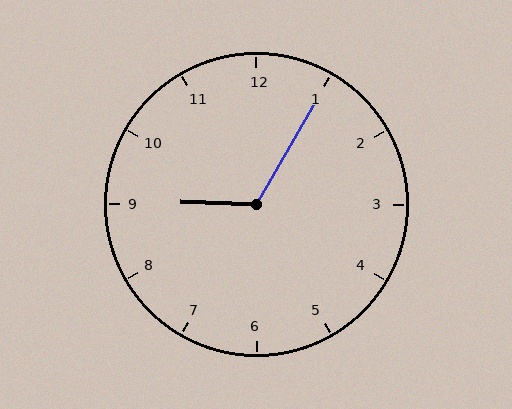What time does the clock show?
9:05.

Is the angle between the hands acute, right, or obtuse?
It is obtuse.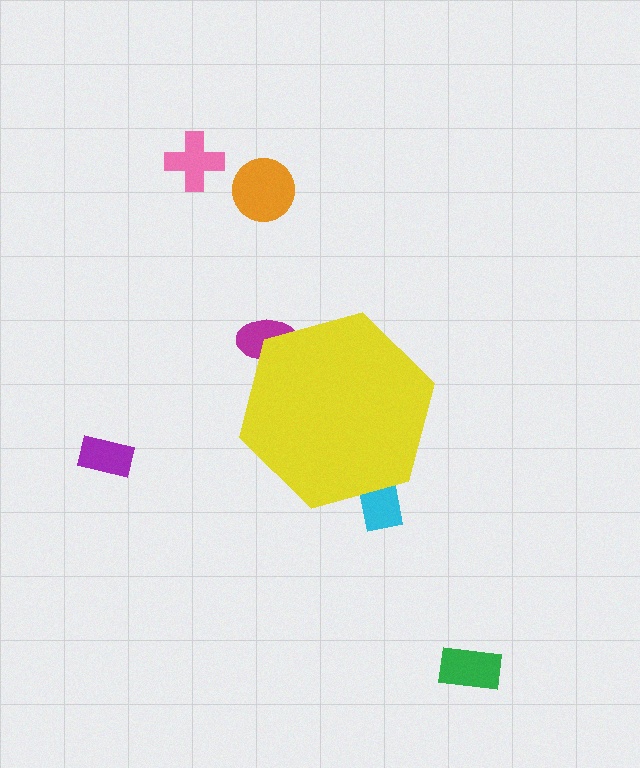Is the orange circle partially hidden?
No, the orange circle is fully visible.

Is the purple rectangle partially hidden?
No, the purple rectangle is fully visible.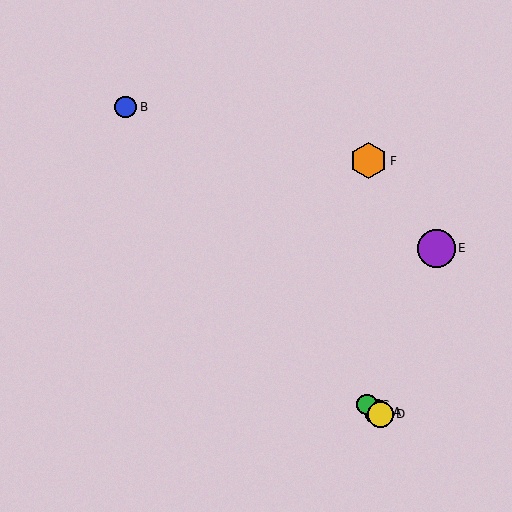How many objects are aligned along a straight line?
3 objects (A, C, D) are aligned along a straight line.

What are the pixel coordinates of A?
Object A is at (377, 412).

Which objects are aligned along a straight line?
Objects A, C, D are aligned along a straight line.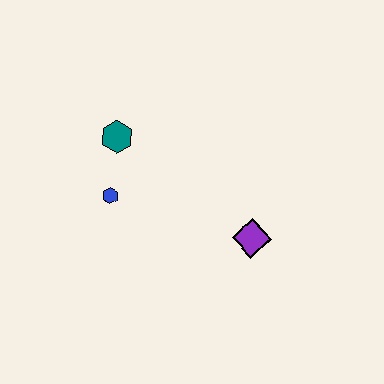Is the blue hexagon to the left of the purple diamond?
Yes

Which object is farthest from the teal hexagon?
The purple diamond is farthest from the teal hexagon.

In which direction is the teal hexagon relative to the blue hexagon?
The teal hexagon is above the blue hexagon.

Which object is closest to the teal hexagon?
The blue hexagon is closest to the teal hexagon.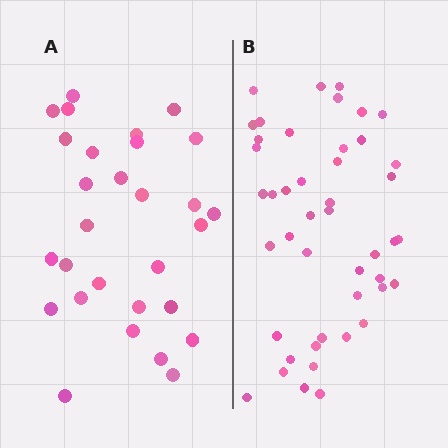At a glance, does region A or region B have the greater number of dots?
Region B (the right region) has more dots.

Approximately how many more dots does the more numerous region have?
Region B has approximately 15 more dots than region A.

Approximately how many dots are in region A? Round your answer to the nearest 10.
About 30 dots. (The exact count is 29, which rounds to 30.)